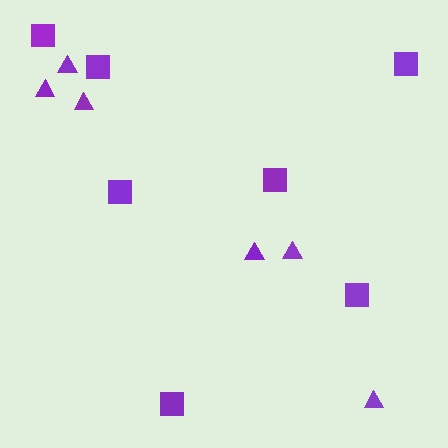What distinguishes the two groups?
There are 2 groups: one group of squares (7) and one group of triangles (6).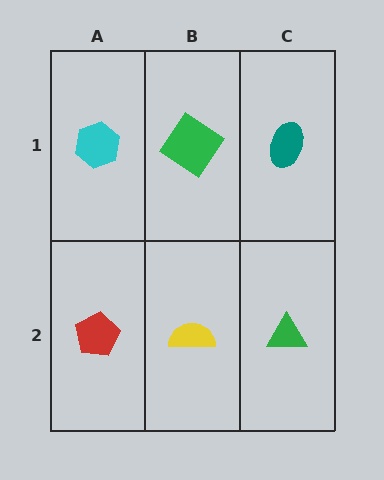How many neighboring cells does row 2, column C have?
2.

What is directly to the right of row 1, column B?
A teal ellipse.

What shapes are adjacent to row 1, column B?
A yellow semicircle (row 2, column B), a cyan hexagon (row 1, column A), a teal ellipse (row 1, column C).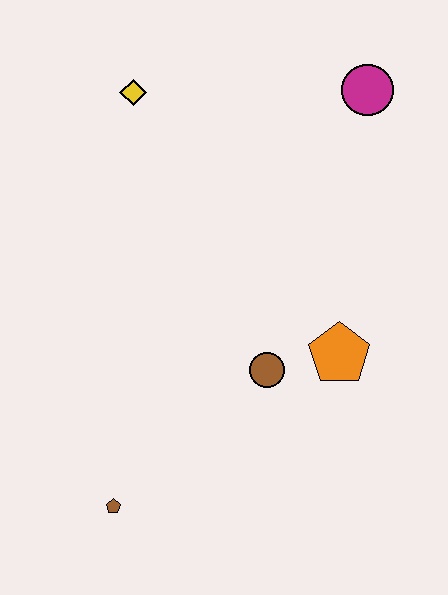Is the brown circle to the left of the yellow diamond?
No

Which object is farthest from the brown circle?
The yellow diamond is farthest from the brown circle.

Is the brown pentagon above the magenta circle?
No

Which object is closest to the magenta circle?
The yellow diamond is closest to the magenta circle.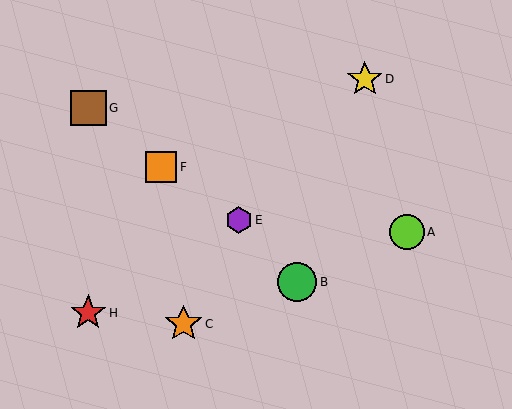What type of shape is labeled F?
Shape F is an orange square.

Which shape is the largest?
The green circle (labeled B) is the largest.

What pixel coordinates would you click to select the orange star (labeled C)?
Click at (183, 324) to select the orange star C.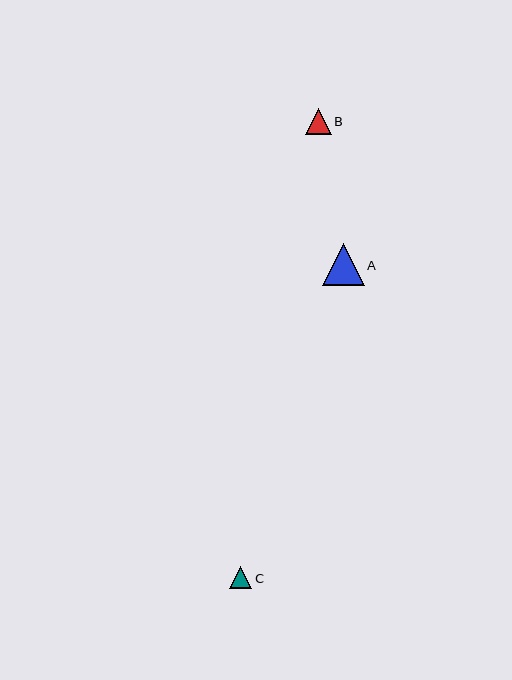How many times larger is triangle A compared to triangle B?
Triangle A is approximately 1.6 times the size of triangle B.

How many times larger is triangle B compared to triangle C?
Triangle B is approximately 1.2 times the size of triangle C.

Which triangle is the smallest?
Triangle C is the smallest with a size of approximately 22 pixels.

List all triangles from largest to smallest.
From largest to smallest: A, B, C.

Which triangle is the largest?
Triangle A is the largest with a size of approximately 42 pixels.